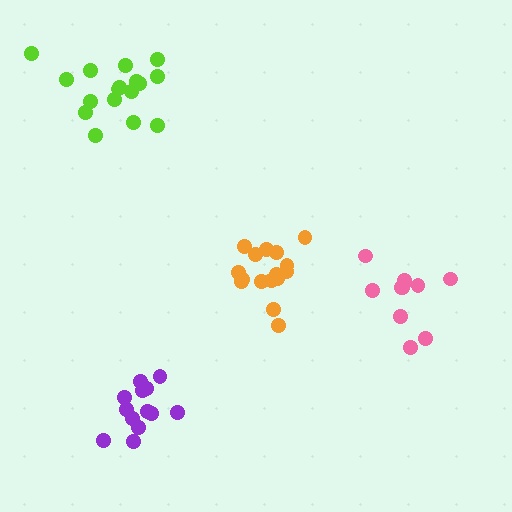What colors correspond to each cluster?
The clusters are colored: pink, orange, purple, lime.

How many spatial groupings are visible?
There are 4 spatial groupings.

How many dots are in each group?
Group 1: 11 dots, Group 2: 16 dots, Group 3: 13 dots, Group 4: 17 dots (57 total).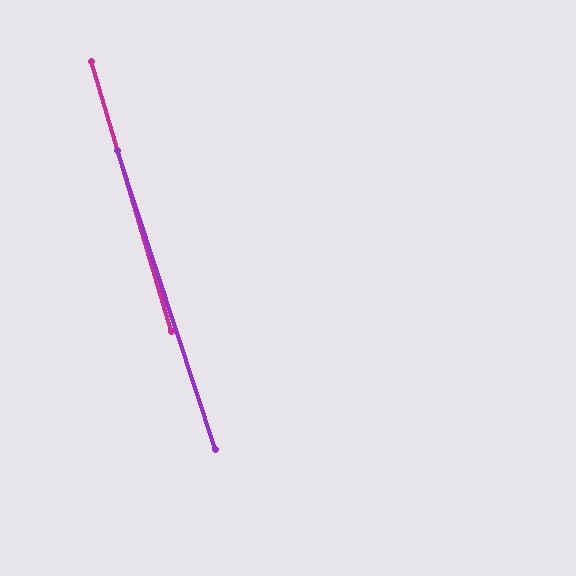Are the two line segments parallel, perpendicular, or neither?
Parallel — their directions differ by only 1.3°.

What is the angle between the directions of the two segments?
Approximately 1 degree.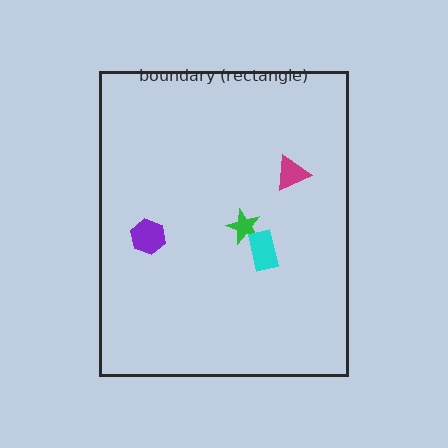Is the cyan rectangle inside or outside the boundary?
Inside.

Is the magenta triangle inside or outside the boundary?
Inside.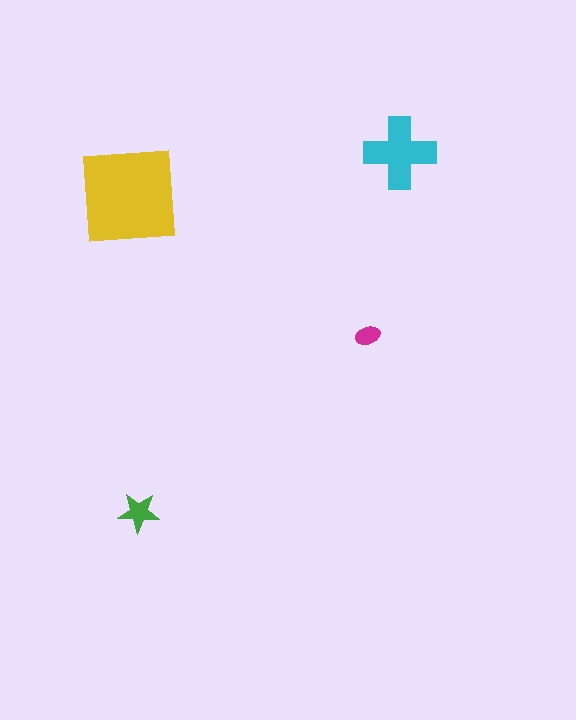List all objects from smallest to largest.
The magenta ellipse, the green star, the cyan cross, the yellow square.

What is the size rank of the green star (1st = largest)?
3rd.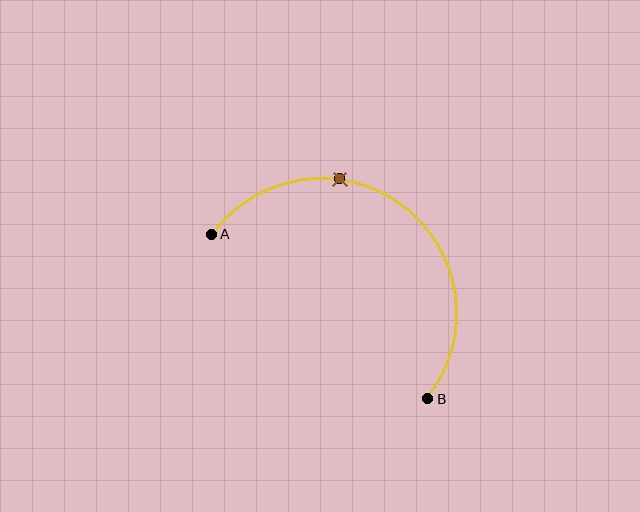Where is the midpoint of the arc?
The arc midpoint is the point on the curve farthest from the straight line joining A and B. It sits above and to the right of that line.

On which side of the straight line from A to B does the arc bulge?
The arc bulges above and to the right of the straight line connecting A and B.